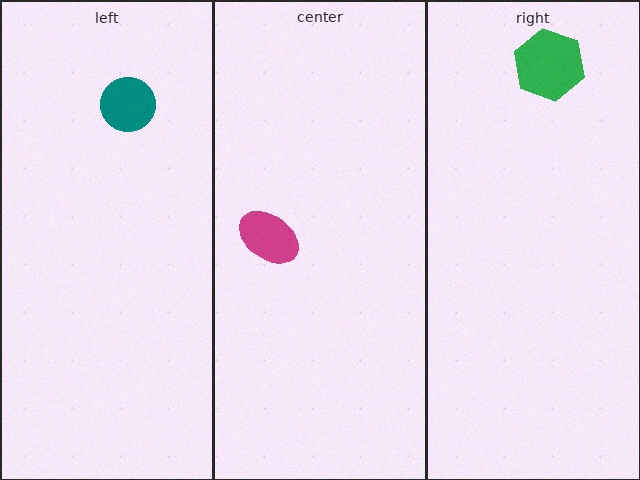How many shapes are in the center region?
1.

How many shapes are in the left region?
1.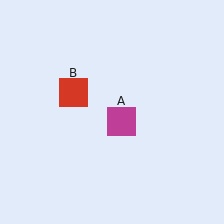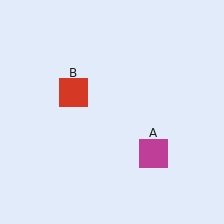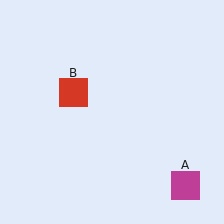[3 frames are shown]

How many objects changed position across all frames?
1 object changed position: magenta square (object A).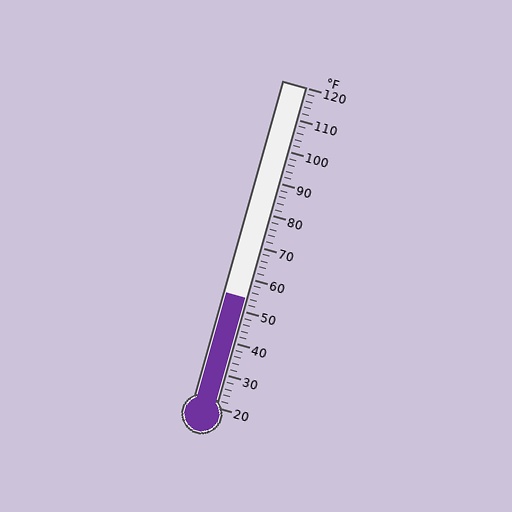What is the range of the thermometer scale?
The thermometer scale ranges from 20°F to 120°F.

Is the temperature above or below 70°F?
The temperature is below 70°F.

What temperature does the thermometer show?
The thermometer shows approximately 54°F.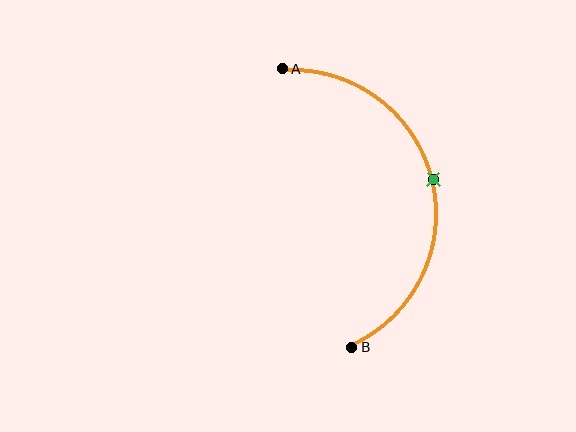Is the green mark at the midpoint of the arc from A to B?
Yes. The green mark lies on the arc at equal arc-length from both A and B — it is the arc midpoint.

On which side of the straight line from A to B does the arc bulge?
The arc bulges to the right of the straight line connecting A and B.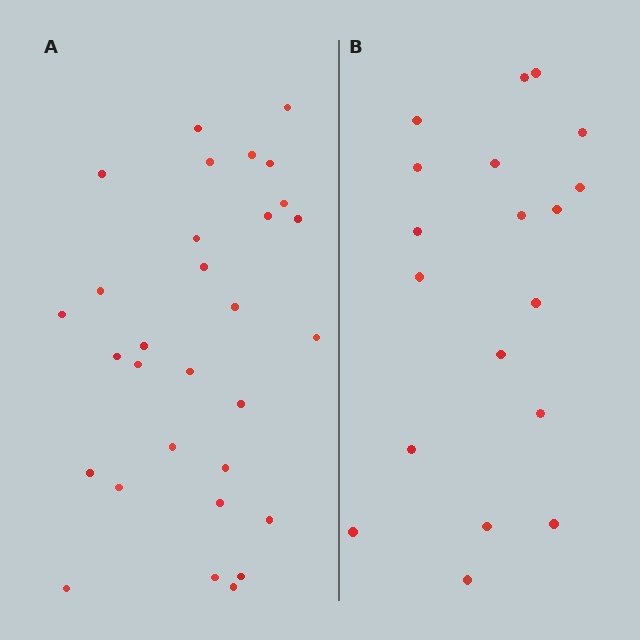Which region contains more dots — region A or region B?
Region A (the left region) has more dots.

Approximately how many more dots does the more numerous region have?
Region A has roughly 12 or so more dots than region B.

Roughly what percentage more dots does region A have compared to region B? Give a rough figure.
About 60% more.